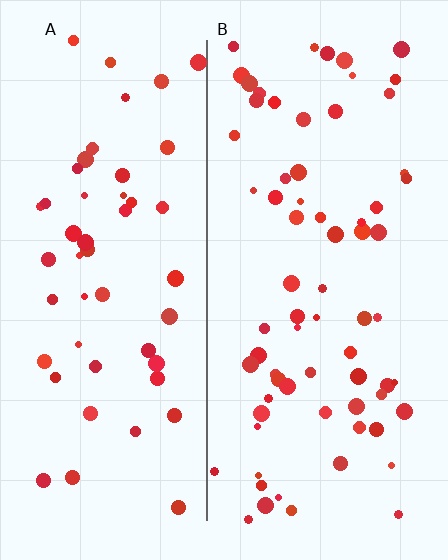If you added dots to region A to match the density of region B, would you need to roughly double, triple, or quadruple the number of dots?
Approximately double.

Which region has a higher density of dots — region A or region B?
B (the right).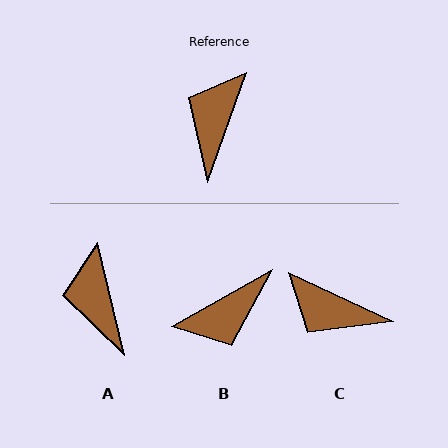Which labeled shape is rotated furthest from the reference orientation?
B, about 139 degrees away.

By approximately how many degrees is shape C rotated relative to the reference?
Approximately 85 degrees counter-clockwise.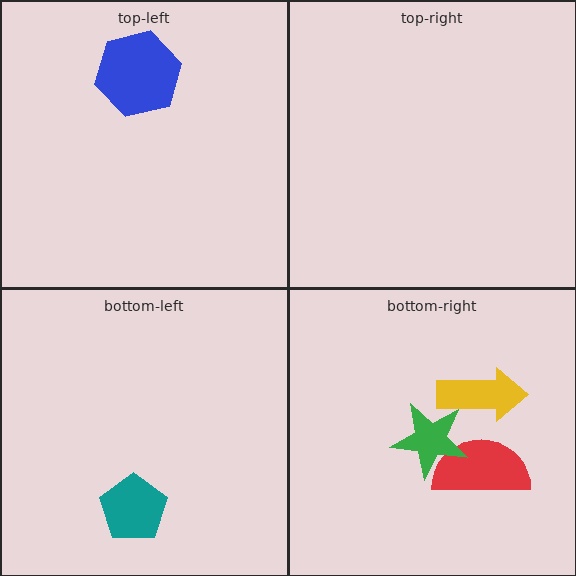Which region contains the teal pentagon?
The bottom-left region.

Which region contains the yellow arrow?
The bottom-right region.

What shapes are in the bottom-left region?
The teal pentagon.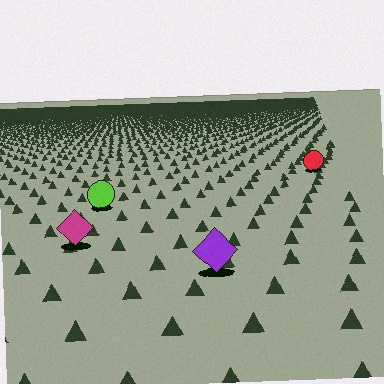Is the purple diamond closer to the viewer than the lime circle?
Yes. The purple diamond is closer — you can tell from the texture gradient: the ground texture is coarser near it.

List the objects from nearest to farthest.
From nearest to farthest: the purple diamond, the magenta diamond, the lime circle, the red circle.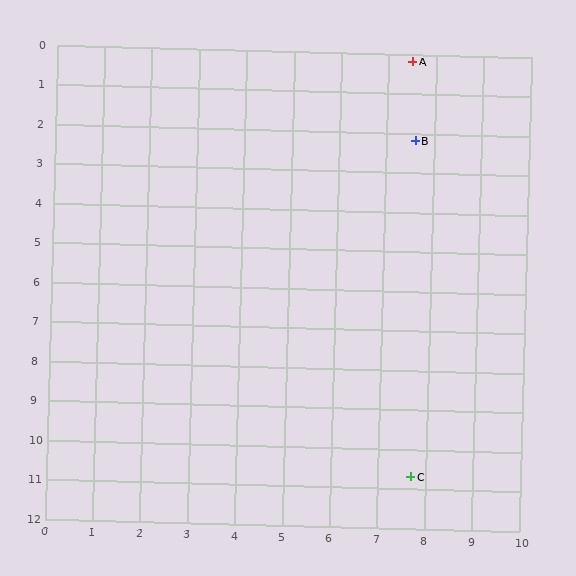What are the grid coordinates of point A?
Point A is at approximately (7.5, 0.2).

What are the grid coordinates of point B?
Point B is at approximately (7.6, 2.2).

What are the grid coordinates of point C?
Point C is at approximately (7.7, 10.7).